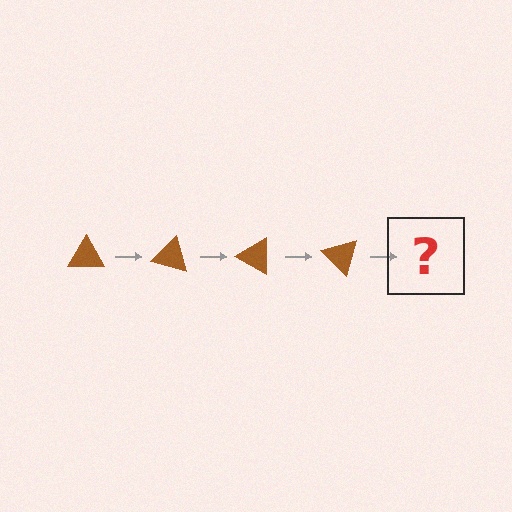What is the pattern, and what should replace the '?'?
The pattern is that the triangle rotates 15 degrees each step. The '?' should be a brown triangle rotated 60 degrees.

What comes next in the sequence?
The next element should be a brown triangle rotated 60 degrees.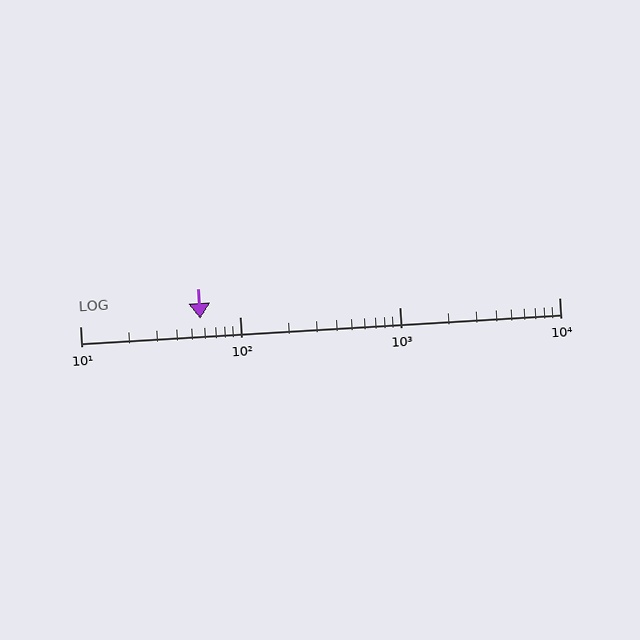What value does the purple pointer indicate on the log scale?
The pointer indicates approximately 57.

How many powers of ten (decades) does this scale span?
The scale spans 3 decades, from 10 to 10000.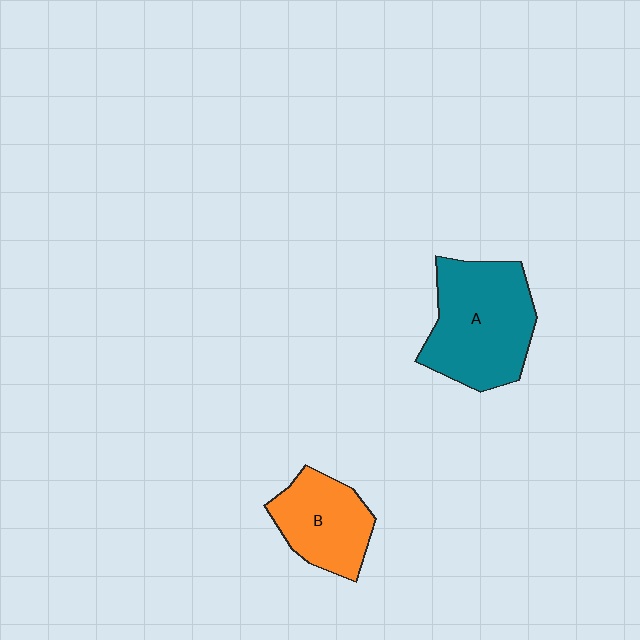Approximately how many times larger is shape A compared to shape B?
Approximately 1.5 times.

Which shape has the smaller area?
Shape B (orange).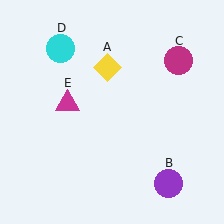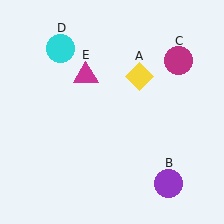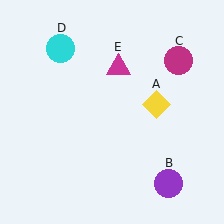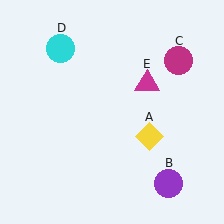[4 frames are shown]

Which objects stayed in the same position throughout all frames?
Purple circle (object B) and magenta circle (object C) and cyan circle (object D) remained stationary.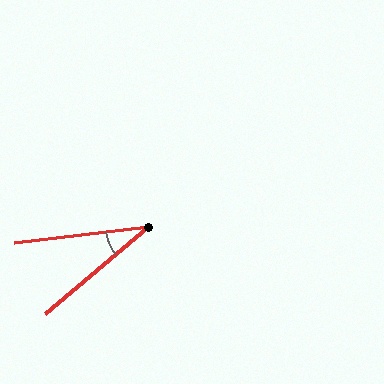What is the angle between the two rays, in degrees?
Approximately 33 degrees.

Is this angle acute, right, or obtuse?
It is acute.